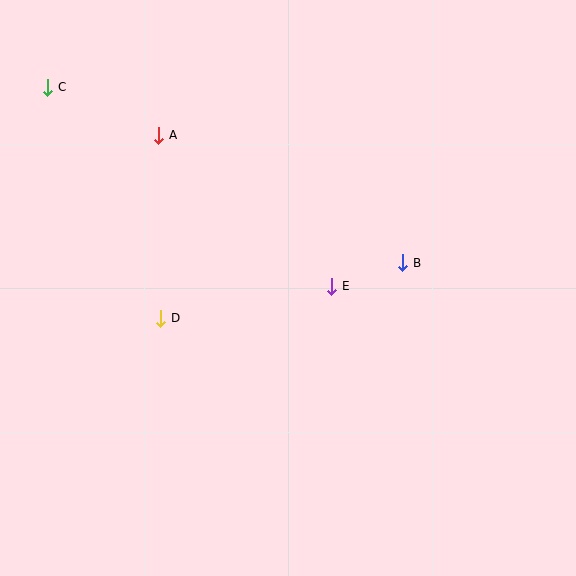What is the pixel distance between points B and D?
The distance between B and D is 248 pixels.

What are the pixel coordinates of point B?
Point B is at (403, 263).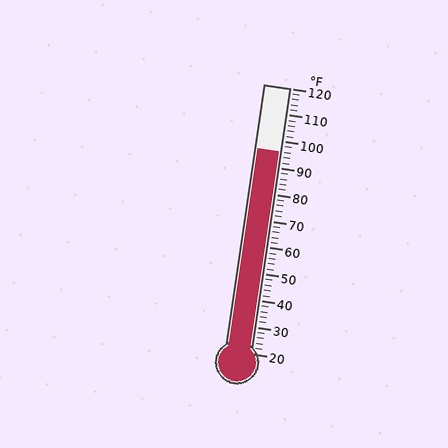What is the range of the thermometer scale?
The thermometer scale ranges from 20°F to 120°F.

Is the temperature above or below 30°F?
The temperature is above 30°F.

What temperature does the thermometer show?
The thermometer shows approximately 96°F.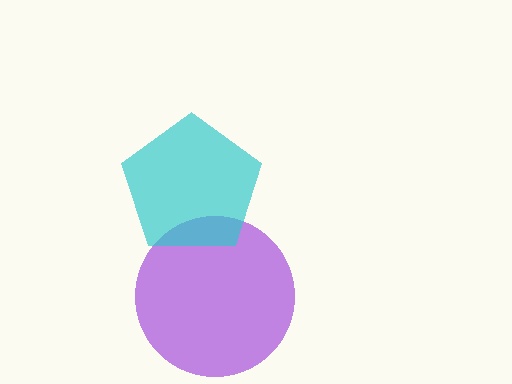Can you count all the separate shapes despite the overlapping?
Yes, there are 2 separate shapes.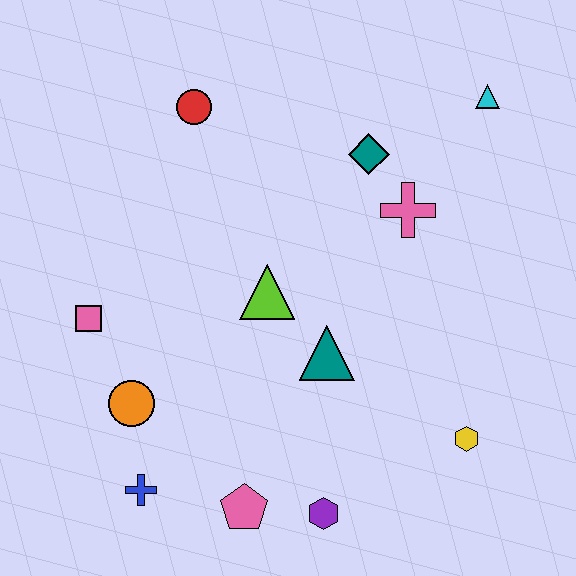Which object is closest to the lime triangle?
The teal triangle is closest to the lime triangle.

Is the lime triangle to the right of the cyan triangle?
No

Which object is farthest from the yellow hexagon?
The red circle is farthest from the yellow hexagon.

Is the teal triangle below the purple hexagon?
No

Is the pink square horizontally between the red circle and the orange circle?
No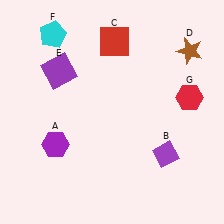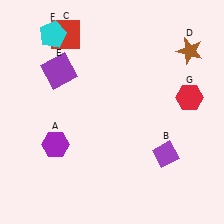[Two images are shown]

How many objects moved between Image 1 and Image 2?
1 object moved between the two images.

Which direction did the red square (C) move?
The red square (C) moved left.